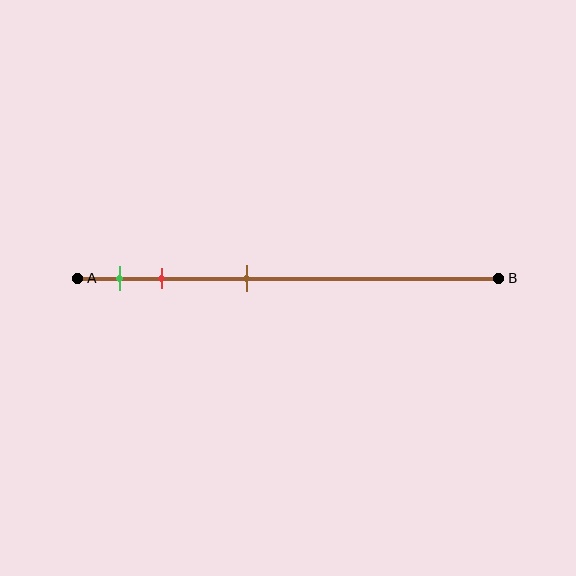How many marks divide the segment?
There are 3 marks dividing the segment.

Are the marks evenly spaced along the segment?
No, the marks are not evenly spaced.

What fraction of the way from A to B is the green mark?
The green mark is approximately 10% (0.1) of the way from A to B.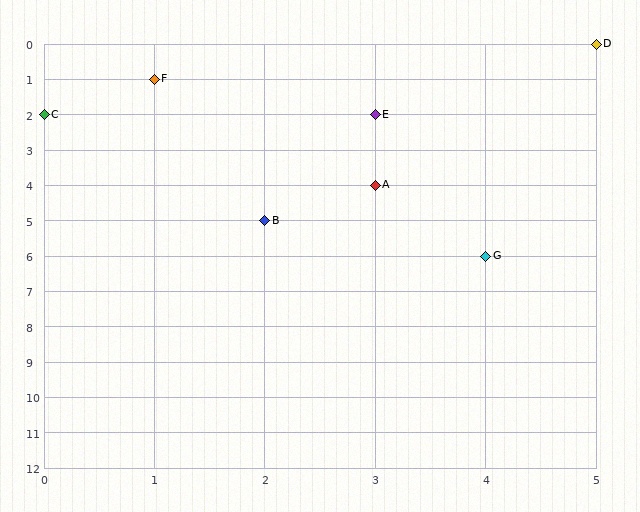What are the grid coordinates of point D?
Point D is at grid coordinates (5, 0).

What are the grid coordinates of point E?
Point E is at grid coordinates (3, 2).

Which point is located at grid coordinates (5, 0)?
Point D is at (5, 0).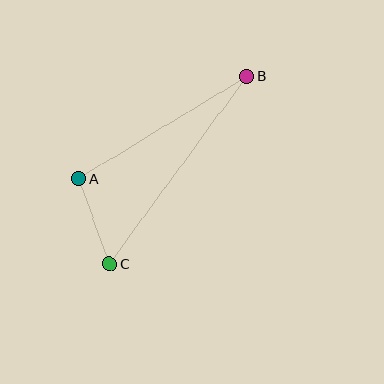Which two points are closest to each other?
Points A and C are closest to each other.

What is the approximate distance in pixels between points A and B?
The distance between A and B is approximately 197 pixels.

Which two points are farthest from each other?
Points B and C are farthest from each other.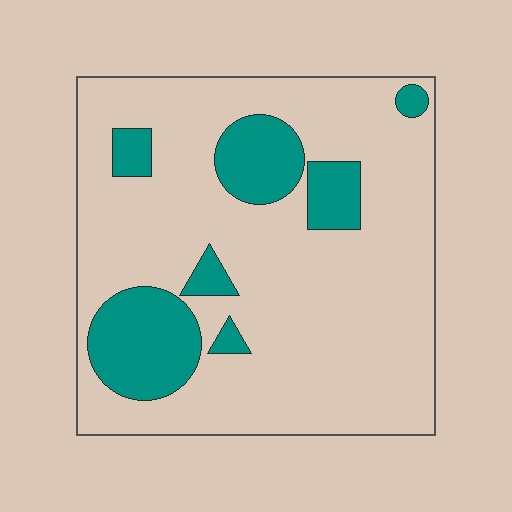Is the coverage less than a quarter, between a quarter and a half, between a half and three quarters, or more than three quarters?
Less than a quarter.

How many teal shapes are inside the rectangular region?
7.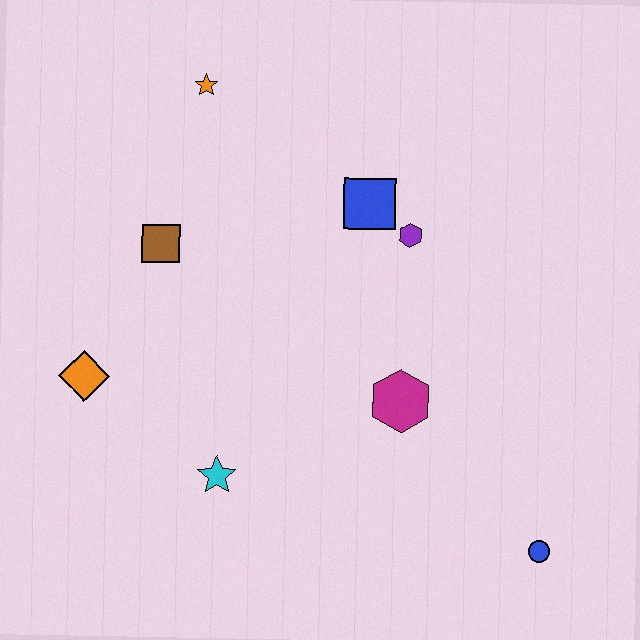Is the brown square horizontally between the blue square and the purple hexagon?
No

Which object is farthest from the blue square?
The blue circle is farthest from the blue square.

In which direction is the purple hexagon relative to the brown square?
The purple hexagon is to the right of the brown square.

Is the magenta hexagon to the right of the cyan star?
Yes